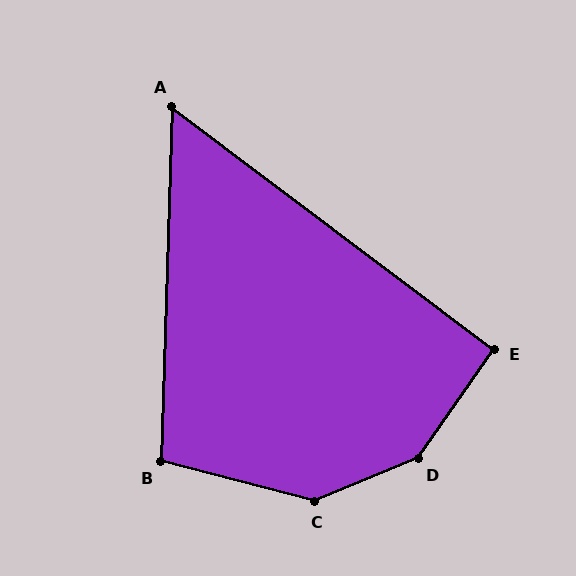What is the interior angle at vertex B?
Approximately 103 degrees (obtuse).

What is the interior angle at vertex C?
Approximately 143 degrees (obtuse).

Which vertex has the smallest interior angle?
A, at approximately 55 degrees.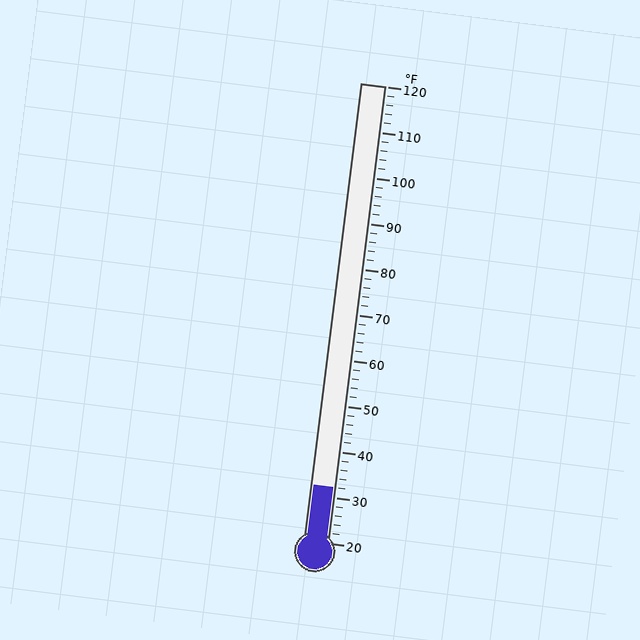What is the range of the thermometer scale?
The thermometer scale ranges from 20°F to 120°F.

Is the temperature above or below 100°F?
The temperature is below 100°F.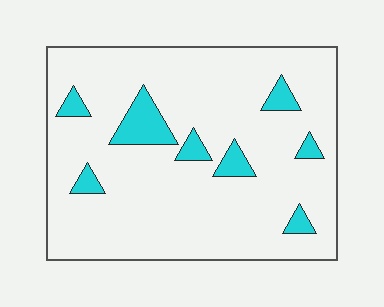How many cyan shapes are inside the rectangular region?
8.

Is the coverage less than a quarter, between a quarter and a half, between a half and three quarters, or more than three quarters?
Less than a quarter.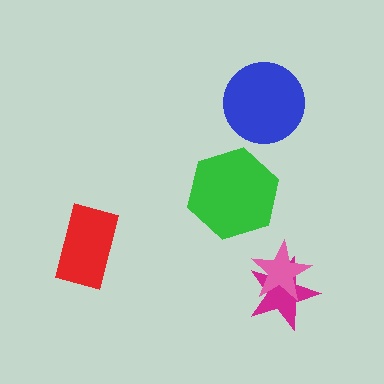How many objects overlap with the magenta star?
1 object overlaps with the magenta star.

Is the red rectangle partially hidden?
No, no other shape covers it.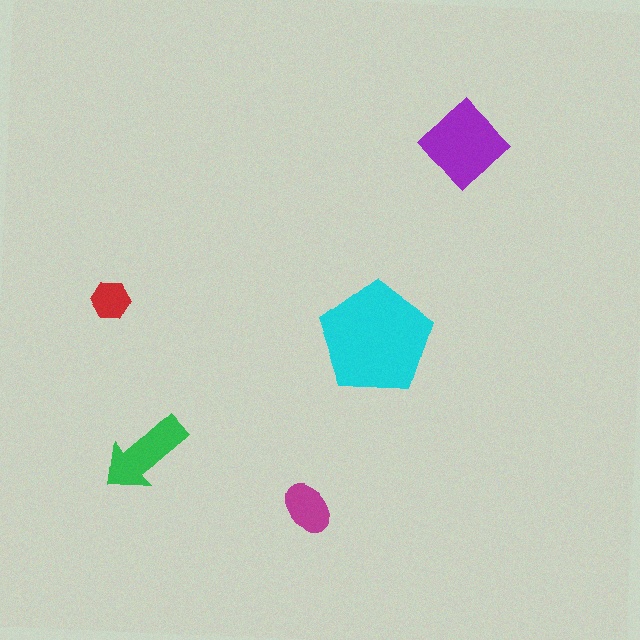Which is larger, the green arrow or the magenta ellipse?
The green arrow.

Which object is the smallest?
The red hexagon.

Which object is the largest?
The cyan pentagon.